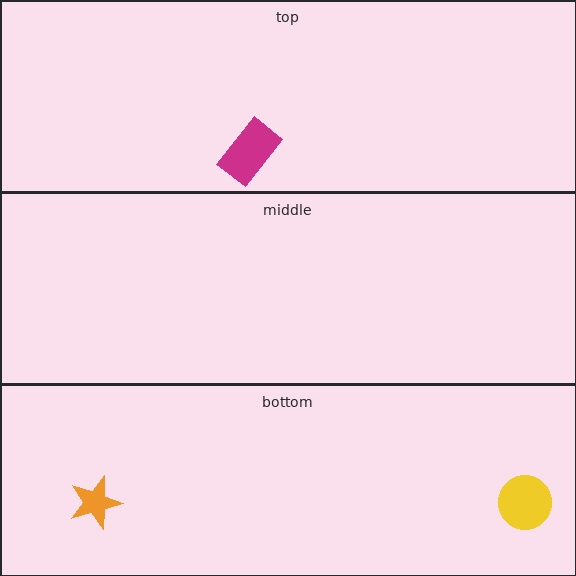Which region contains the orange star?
The bottom region.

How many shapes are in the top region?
1.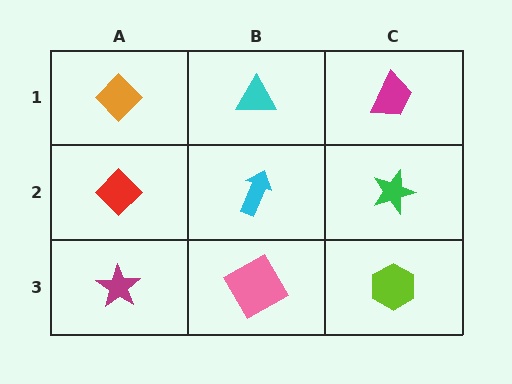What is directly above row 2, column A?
An orange diamond.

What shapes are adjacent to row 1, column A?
A red diamond (row 2, column A), a cyan triangle (row 1, column B).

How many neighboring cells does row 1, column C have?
2.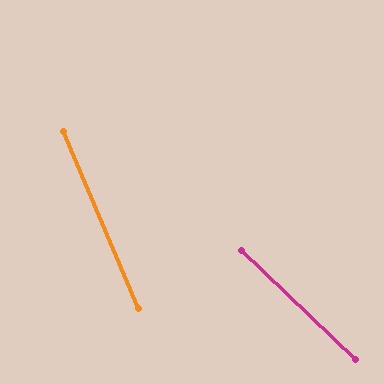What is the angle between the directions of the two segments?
Approximately 23 degrees.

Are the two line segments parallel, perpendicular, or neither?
Neither parallel nor perpendicular — they differ by about 23°.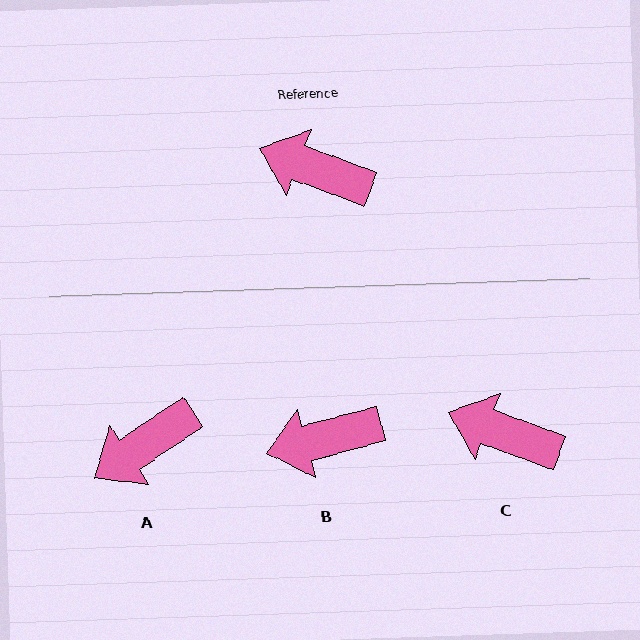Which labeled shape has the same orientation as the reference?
C.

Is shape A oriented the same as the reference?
No, it is off by about 54 degrees.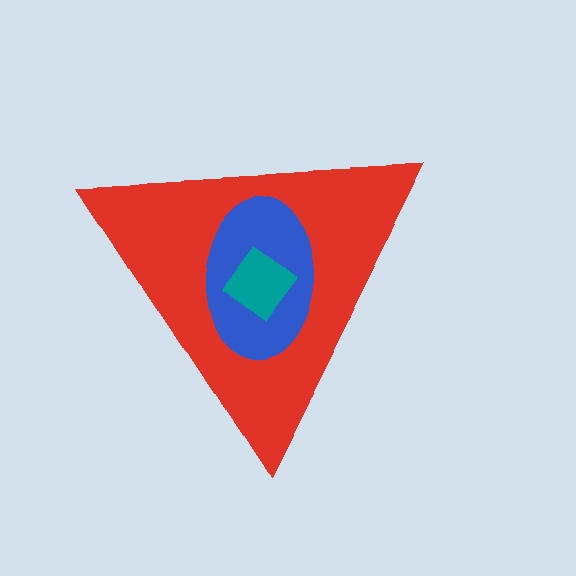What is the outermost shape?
The red triangle.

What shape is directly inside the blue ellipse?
The teal diamond.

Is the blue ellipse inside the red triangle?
Yes.